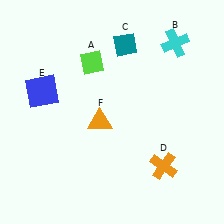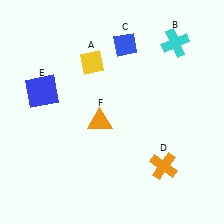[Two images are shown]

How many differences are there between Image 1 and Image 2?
There are 2 differences between the two images.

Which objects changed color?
A changed from lime to yellow. C changed from teal to blue.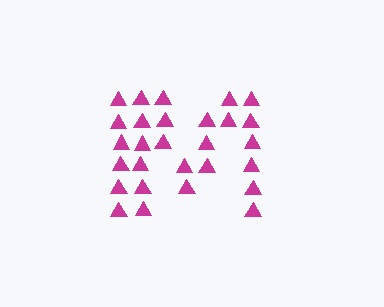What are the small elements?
The small elements are triangles.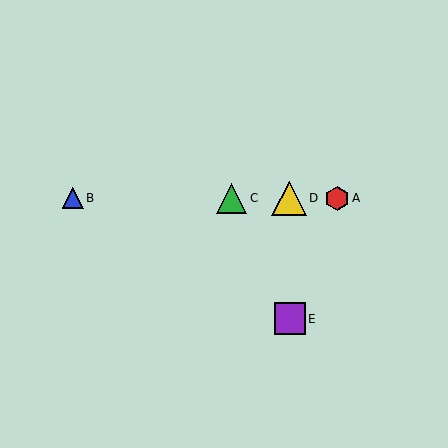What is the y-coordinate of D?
Object D is at y≈198.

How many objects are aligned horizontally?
4 objects (A, B, C, D) are aligned horizontally.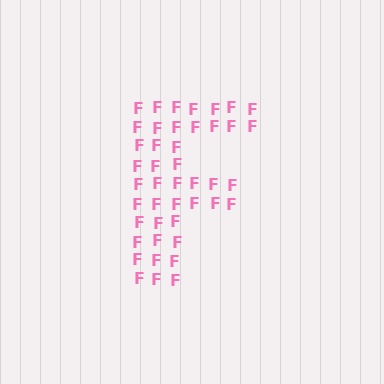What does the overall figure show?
The overall figure shows the letter F.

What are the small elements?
The small elements are letter F's.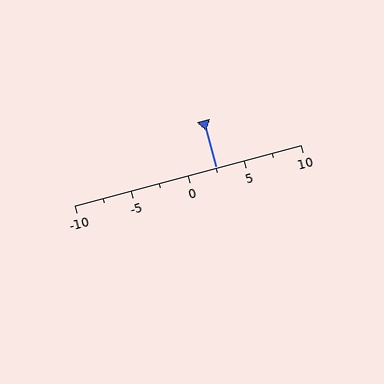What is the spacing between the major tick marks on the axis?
The major ticks are spaced 5 apart.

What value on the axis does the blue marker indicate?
The marker indicates approximately 2.5.